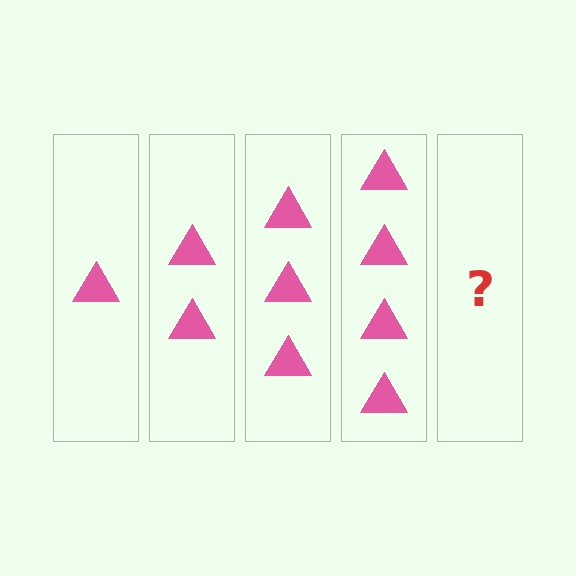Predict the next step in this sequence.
The next step is 5 triangles.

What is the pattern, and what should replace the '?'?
The pattern is that each step adds one more triangle. The '?' should be 5 triangles.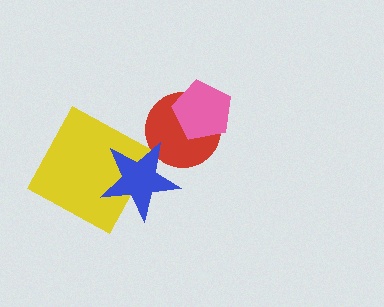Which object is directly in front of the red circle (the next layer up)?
The pink pentagon is directly in front of the red circle.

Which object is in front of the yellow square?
The blue star is in front of the yellow square.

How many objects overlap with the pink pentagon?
1 object overlaps with the pink pentagon.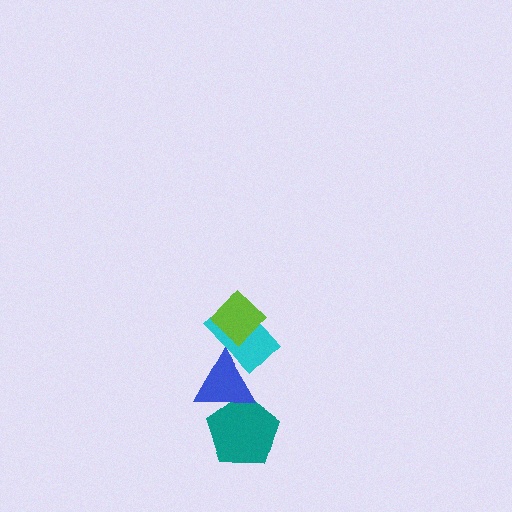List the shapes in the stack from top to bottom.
From top to bottom: the lime diamond, the cyan rectangle, the blue triangle, the teal pentagon.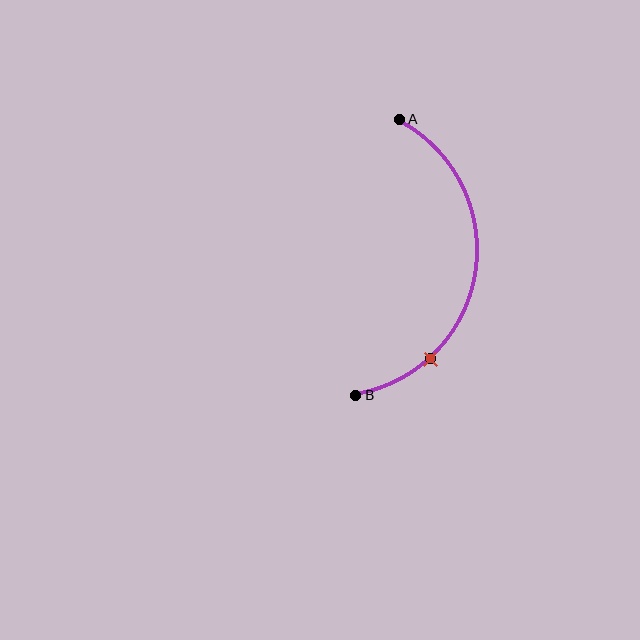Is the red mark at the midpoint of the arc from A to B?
No. The red mark lies on the arc but is closer to endpoint B. The arc midpoint would be at the point on the curve equidistant along the arc from both A and B.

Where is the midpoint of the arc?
The arc midpoint is the point on the curve farthest from the straight line joining A and B. It sits to the right of that line.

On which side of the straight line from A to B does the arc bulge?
The arc bulges to the right of the straight line connecting A and B.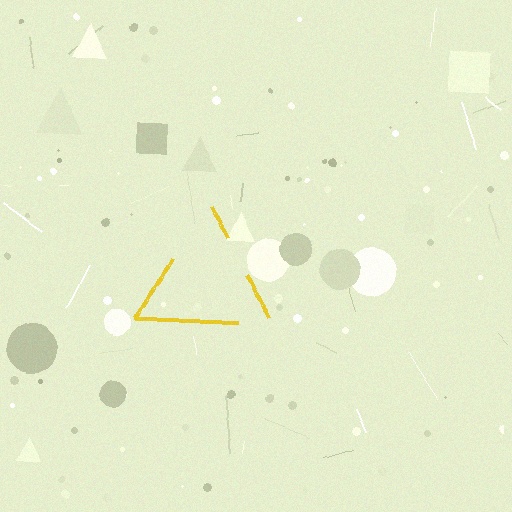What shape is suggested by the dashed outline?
The dashed outline suggests a triangle.